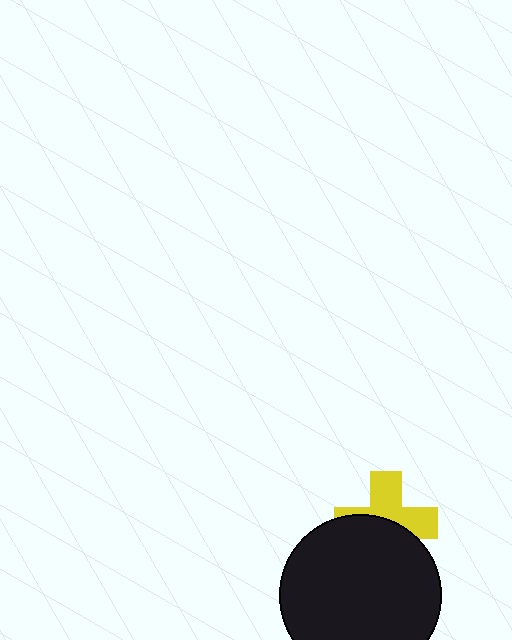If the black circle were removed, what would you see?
You would see the complete yellow cross.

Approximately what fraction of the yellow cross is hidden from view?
Roughly 50% of the yellow cross is hidden behind the black circle.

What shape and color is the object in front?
The object in front is a black circle.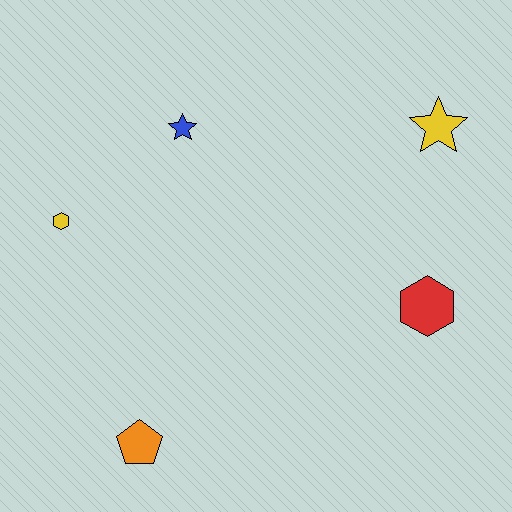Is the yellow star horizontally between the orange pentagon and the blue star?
No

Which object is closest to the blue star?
The yellow hexagon is closest to the blue star.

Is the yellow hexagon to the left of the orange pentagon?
Yes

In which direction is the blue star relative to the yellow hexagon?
The blue star is to the right of the yellow hexagon.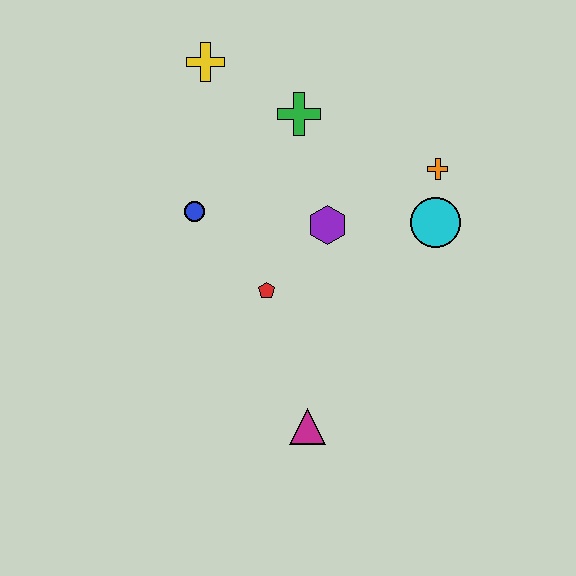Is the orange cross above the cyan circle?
Yes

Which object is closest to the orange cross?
The cyan circle is closest to the orange cross.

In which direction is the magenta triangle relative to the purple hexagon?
The magenta triangle is below the purple hexagon.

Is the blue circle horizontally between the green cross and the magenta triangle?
No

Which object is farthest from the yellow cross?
The magenta triangle is farthest from the yellow cross.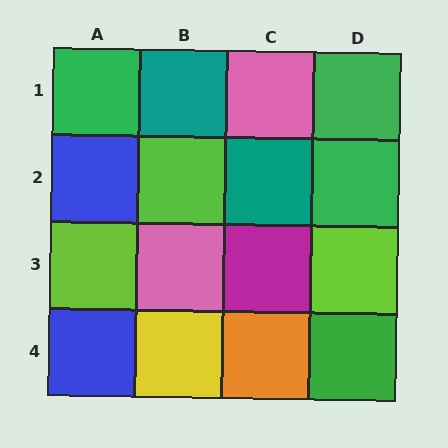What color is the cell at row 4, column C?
Orange.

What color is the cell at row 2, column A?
Blue.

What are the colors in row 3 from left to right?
Lime, pink, magenta, lime.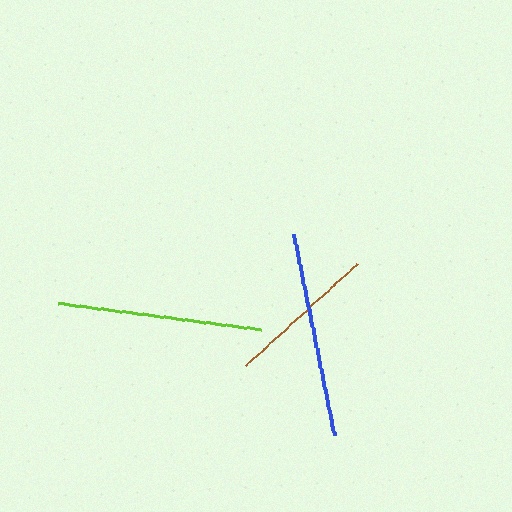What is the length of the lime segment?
The lime segment is approximately 204 pixels long.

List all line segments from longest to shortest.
From longest to shortest: blue, lime, brown.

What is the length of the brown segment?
The brown segment is approximately 151 pixels long.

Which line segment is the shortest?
The brown line is the shortest at approximately 151 pixels.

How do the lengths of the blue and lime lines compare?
The blue and lime lines are approximately the same length.